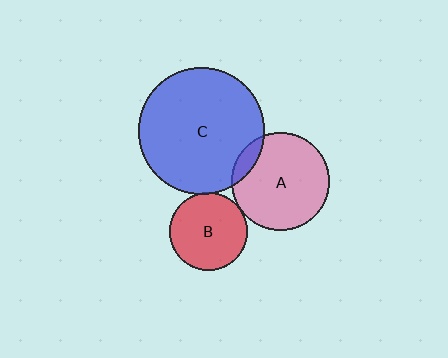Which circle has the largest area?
Circle C (blue).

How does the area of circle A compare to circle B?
Approximately 1.6 times.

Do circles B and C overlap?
Yes.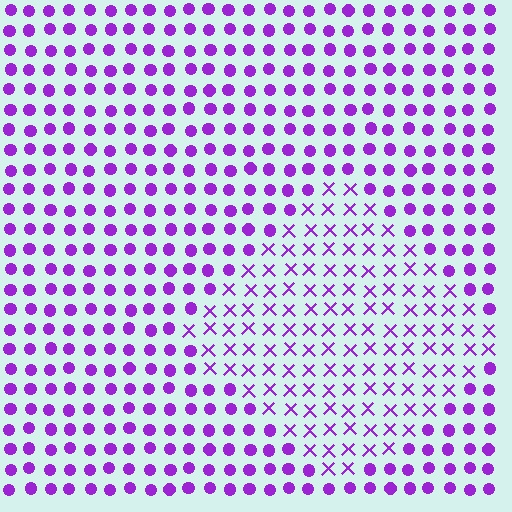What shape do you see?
I see a diamond.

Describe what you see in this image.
The image is filled with small purple elements arranged in a uniform grid. A diamond-shaped region contains X marks, while the surrounding area contains circles. The boundary is defined purely by the change in element shape.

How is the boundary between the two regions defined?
The boundary is defined by a change in element shape: X marks inside vs. circles outside. All elements share the same color and spacing.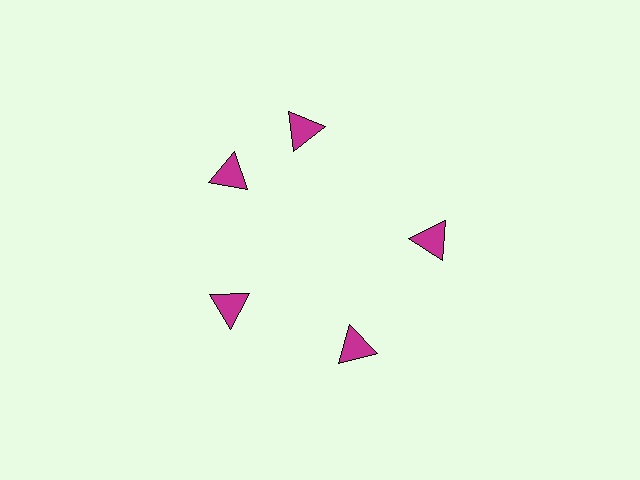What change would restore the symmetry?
The symmetry would be restored by rotating it back into even spacing with its neighbors so that all 5 triangles sit at equal angles and equal distance from the center.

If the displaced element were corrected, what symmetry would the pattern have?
It would have 5-fold rotational symmetry — the pattern would map onto itself every 72 degrees.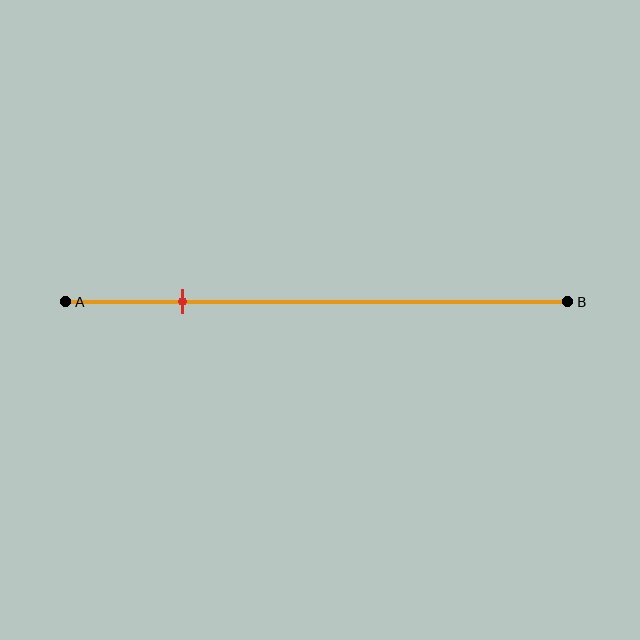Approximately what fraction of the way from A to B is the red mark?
The red mark is approximately 25% of the way from A to B.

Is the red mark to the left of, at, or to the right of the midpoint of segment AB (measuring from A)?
The red mark is to the left of the midpoint of segment AB.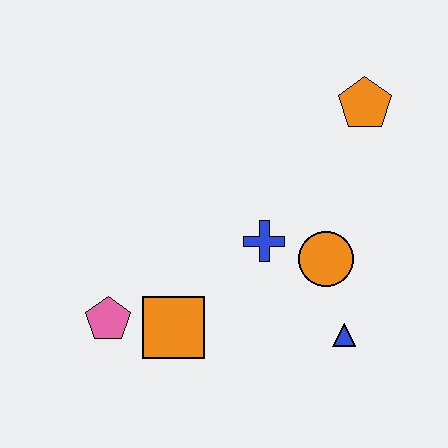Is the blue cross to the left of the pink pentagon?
No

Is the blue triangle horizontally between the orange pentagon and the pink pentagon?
Yes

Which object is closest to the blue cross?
The orange circle is closest to the blue cross.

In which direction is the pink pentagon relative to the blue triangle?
The pink pentagon is to the left of the blue triangle.